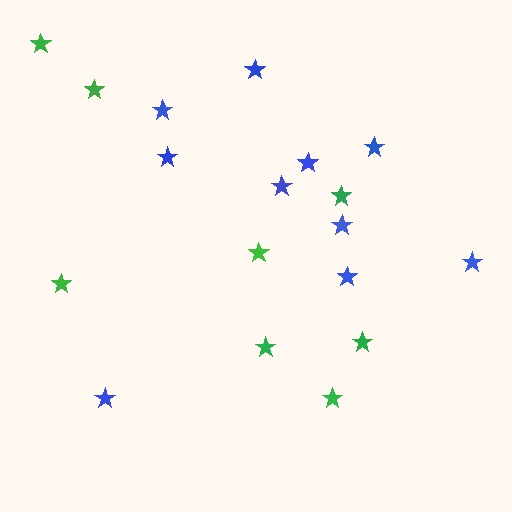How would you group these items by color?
There are 2 groups: one group of blue stars (10) and one group of green stars (8).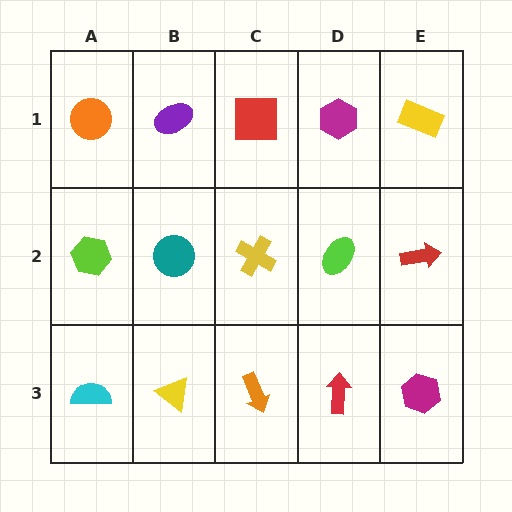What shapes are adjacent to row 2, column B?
A purple ellipse (row 1, column B), a yellow triangle (row 3, column B), a lime hexagon (row 2, column A), a yellow cross (row 2, column C).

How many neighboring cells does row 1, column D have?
3.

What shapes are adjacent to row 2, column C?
A red square (row 1, column C), an orange arrow (row 3, column C), a teal circle (row 2, column B), a lime ellipse (row 2, column D).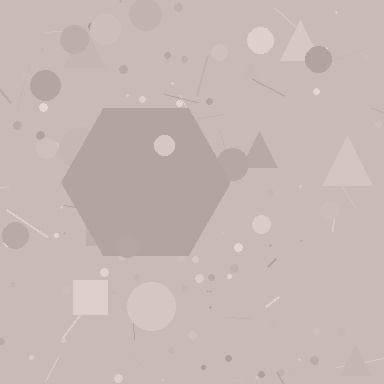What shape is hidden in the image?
A hexagon is hidden in the image.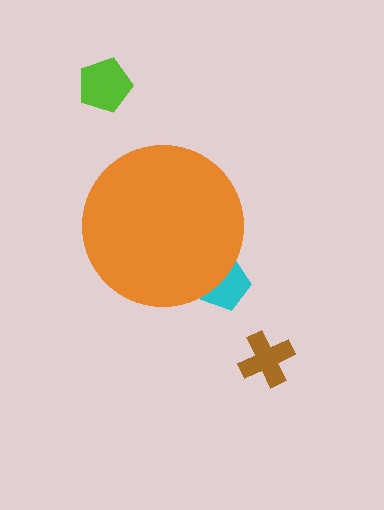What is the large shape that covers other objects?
An orange circle.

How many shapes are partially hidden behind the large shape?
1 shape is partially hidden.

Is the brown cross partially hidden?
No, the brown cross is fully visible.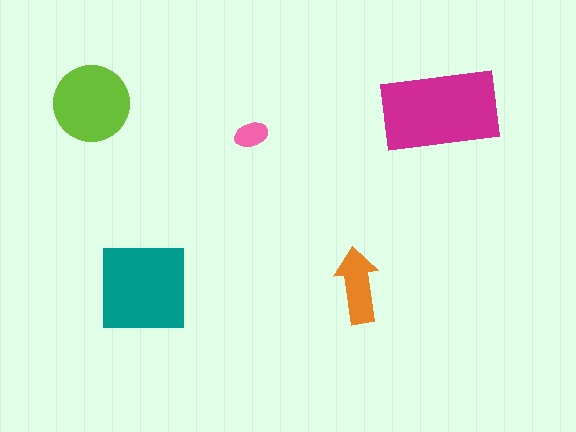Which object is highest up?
The lime circle is topmost.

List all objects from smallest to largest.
The pink ellipse, the orange arrow, the lime circle, the teal square, the magenta rectangle.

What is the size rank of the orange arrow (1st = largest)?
4th.